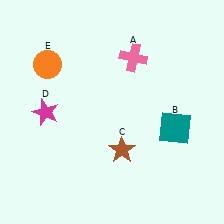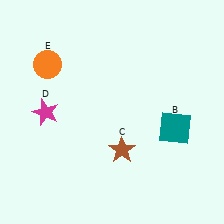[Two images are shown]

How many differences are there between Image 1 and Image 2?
There is 1 difference between the two images.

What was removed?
The pink cross (A) was removed in Image 2.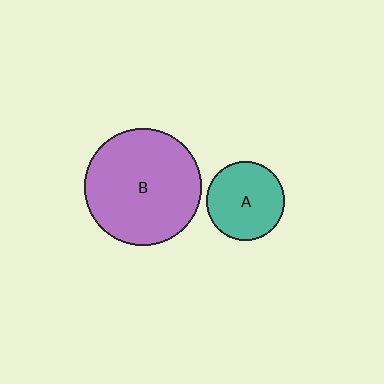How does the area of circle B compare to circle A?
Approximately 2.2 times.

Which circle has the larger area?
Circle B (purple).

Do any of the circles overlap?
No, none of the circles overlap.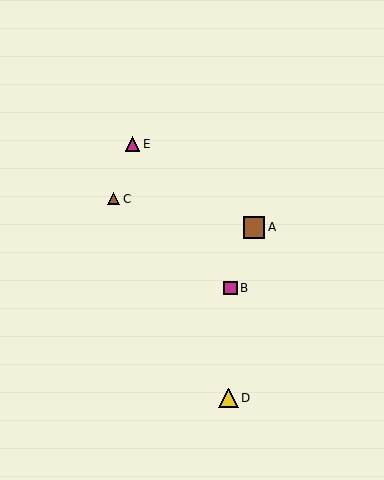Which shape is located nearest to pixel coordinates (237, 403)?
The yellow triangle (labeled D) at (228, 398) is nearest to that location.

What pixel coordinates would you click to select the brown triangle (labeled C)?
Click at (113, 199) to select the brown triangle C.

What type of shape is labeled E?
Shape E is a magenta triangle.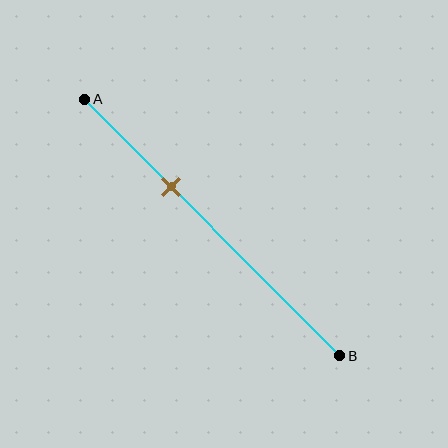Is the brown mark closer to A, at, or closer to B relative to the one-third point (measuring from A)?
The brown mark is approximately at the one-third point of segment AB.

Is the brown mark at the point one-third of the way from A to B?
Yes, the mark is approximately at the one-third point.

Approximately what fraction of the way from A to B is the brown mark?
The brown mark is approximately 35% of the way from A to B.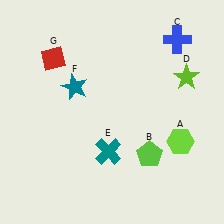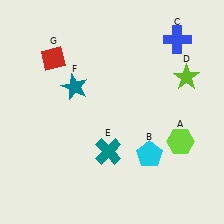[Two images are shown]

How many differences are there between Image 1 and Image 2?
There is 1 difference between the two images.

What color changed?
The pentagon (B) changed from lime in Image 1 to cyan in Image 2.